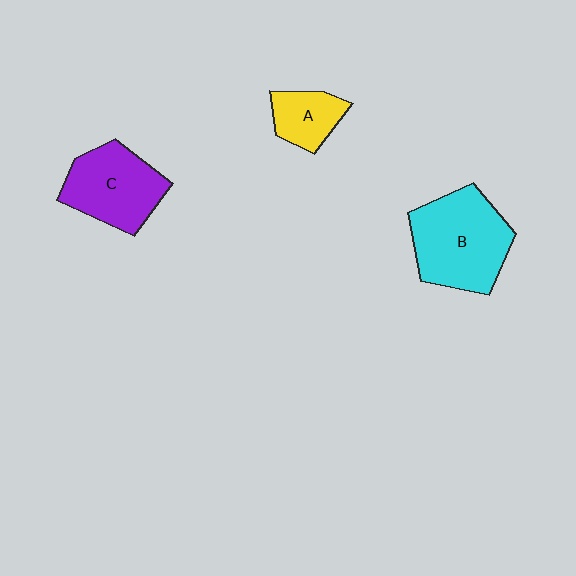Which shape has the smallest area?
Shape A (yellow).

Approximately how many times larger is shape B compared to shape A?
Approximately 2.4 times.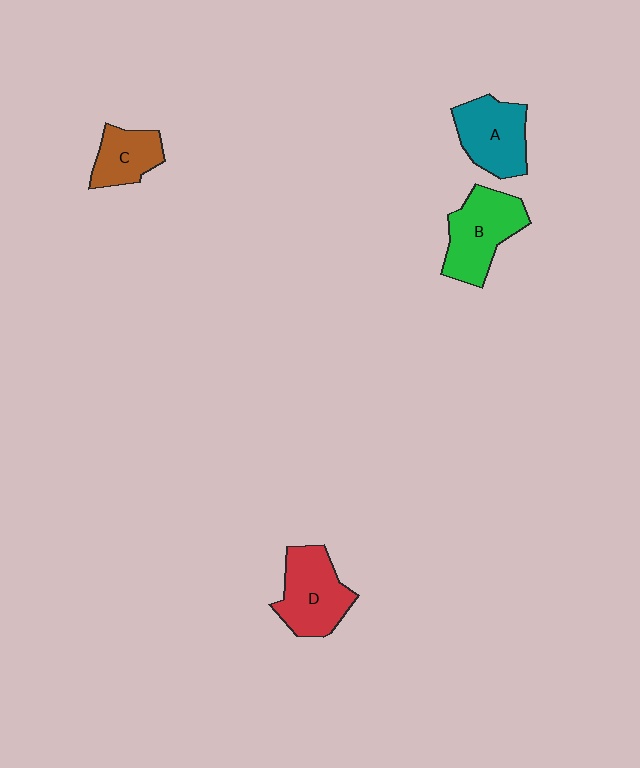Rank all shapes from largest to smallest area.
From largest to smallest: B (green), D (red), A (teal), C (brown).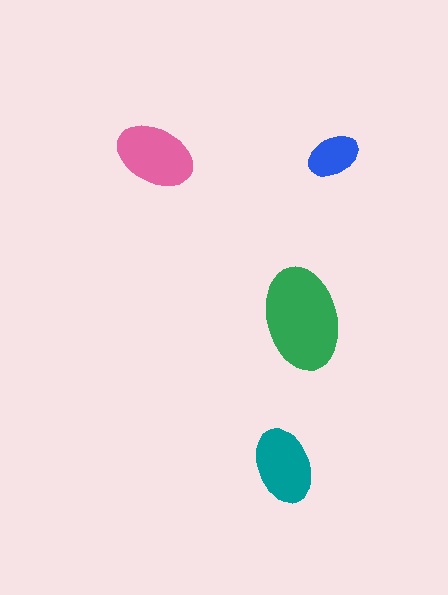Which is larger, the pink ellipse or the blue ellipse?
The pink one.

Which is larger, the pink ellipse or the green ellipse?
The green one.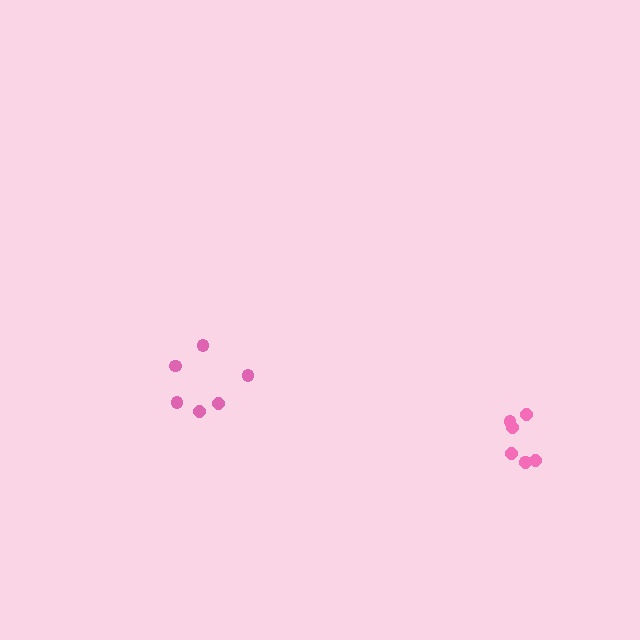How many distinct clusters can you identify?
There are 2 distinct clusters.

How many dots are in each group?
Group 1: 6 dots, Group 2: 7 dots (13 total).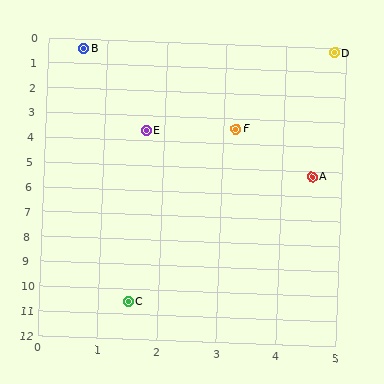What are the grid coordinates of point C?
Point C is at approximately (1.5, 10.5).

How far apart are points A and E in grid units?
Points A and E are about 3.2 grid units apart.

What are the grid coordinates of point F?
Point F is at approximately (3.2, 3.4).